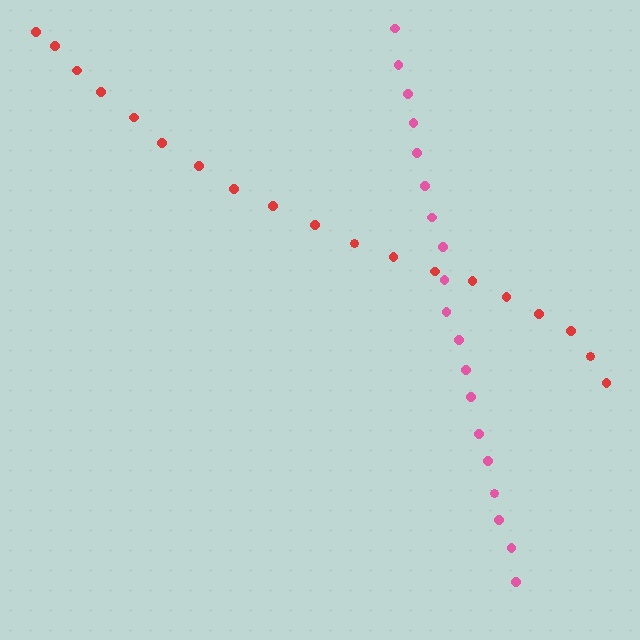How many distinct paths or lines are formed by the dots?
There are 2 distinct paths.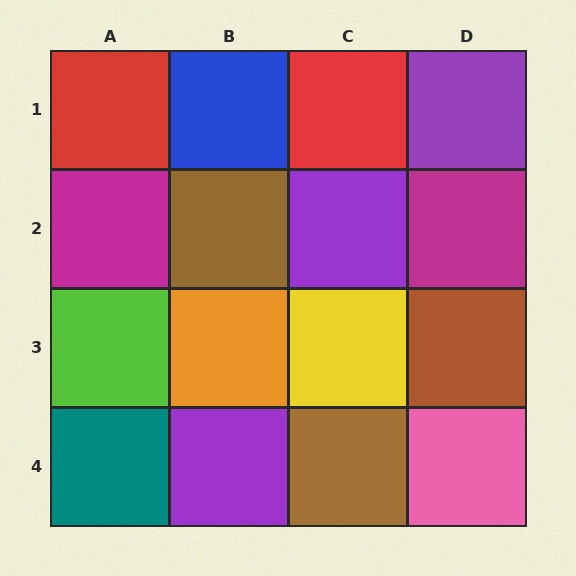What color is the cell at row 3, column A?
Lime.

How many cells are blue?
1 cell is blue.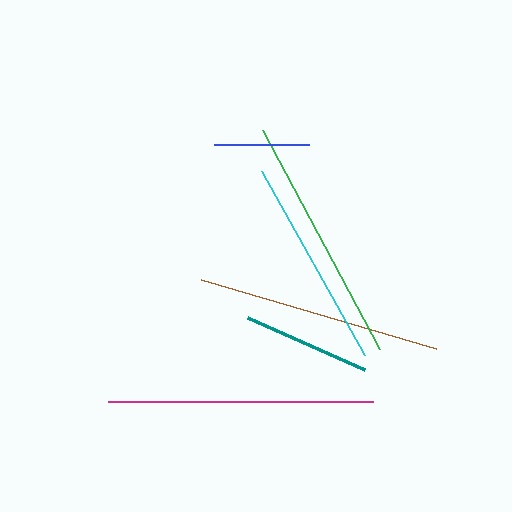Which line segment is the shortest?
The blue line is the shortest at approximately 95 pixels.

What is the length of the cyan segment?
The cyan segment is approximately 211 pixels long.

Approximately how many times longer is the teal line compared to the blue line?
The teal line is approximately 1.4 times the length of the blue line.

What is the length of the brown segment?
The brown segment is approximately 246 pixels long.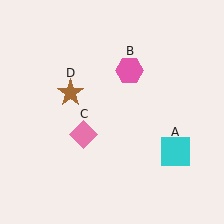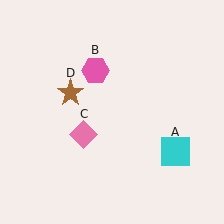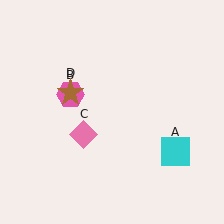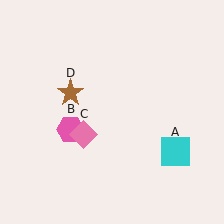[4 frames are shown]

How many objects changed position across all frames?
1 object changed position: pink hexagon (object B).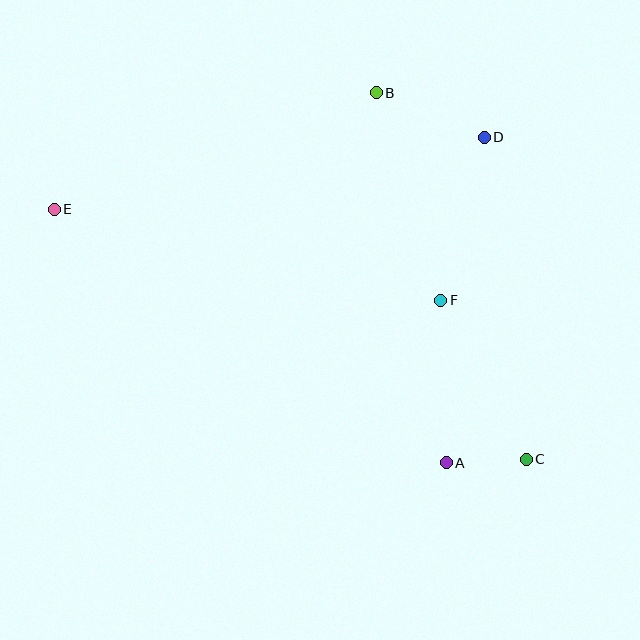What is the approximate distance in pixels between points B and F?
The distance between B and F is approximately 217 pixels.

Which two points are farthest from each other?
Points C and E are farthest from each other.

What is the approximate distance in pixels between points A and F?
The distance between A and F is approximately 162 pixels.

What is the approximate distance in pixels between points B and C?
The distance between B and C is approximately 396 pixels.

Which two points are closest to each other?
Points A and C are closest to each other.